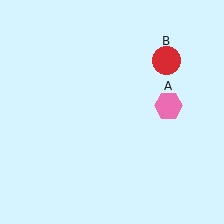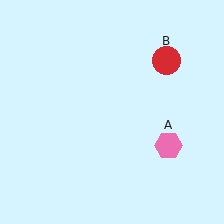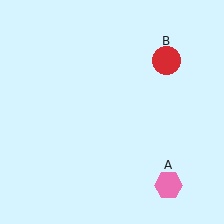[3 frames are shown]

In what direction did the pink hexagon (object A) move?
The pink hexagon (object A) moved down.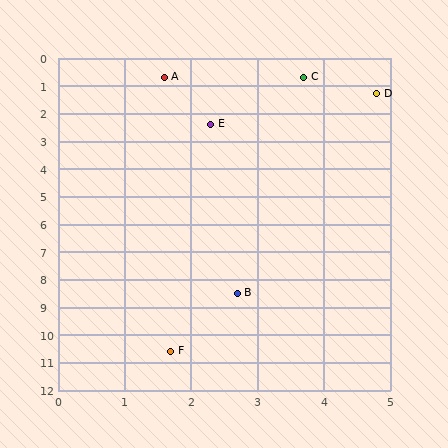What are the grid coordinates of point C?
Point C is at approximately (3.7, 0.7).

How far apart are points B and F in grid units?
Points B and F are about 2.3 grid units apart.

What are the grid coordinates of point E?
Point E is at approximately (2.3, 2.4).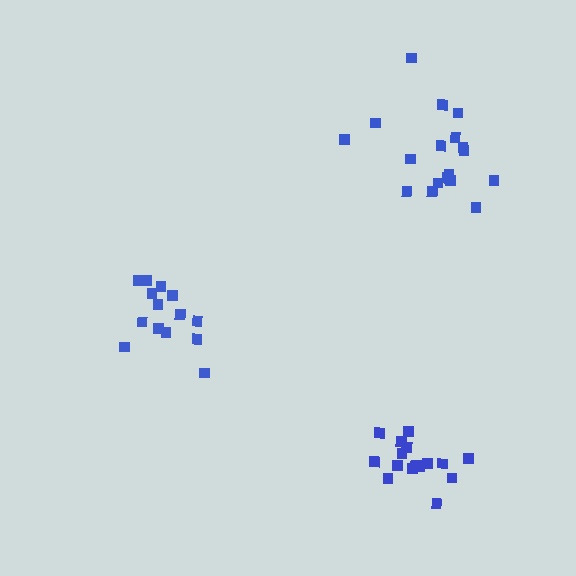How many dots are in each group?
Group 1: 14 dots, Group 2: 18 dots, Group 3: 17 dots (49 total).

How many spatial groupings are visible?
There are 3 spatial groupings.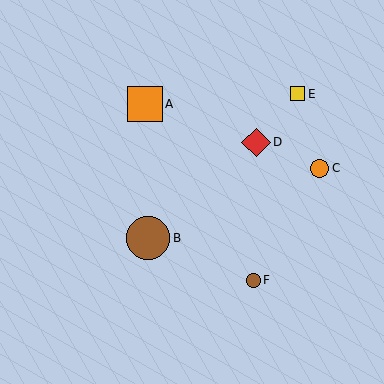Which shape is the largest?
The brown circle (labeled B) is the largest.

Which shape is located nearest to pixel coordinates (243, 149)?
The red diamond (labeled D) at (256, 142) is nearest to that location.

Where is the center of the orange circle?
The center of the orange circle is at (320, 168).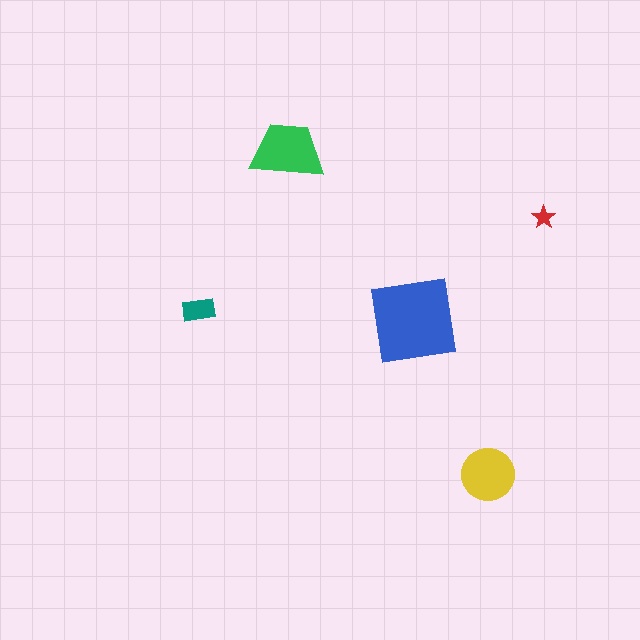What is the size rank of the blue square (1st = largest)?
1st.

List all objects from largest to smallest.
The blue square, the green trapezoid, the yellow circle, the teal rectangle, the red star.